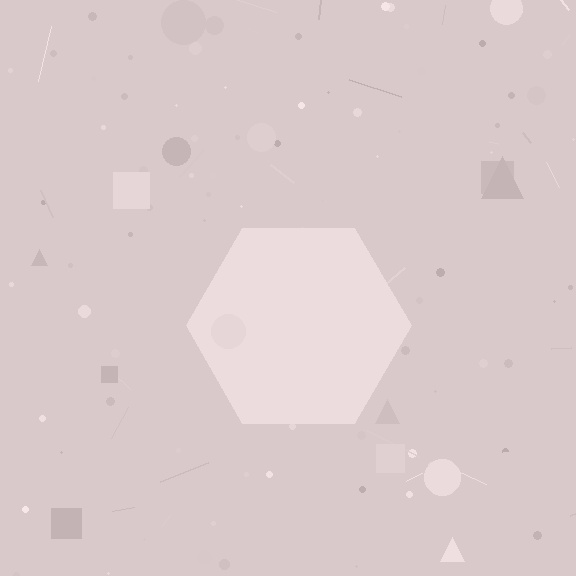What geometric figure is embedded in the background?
A hexagon is embedded in the background.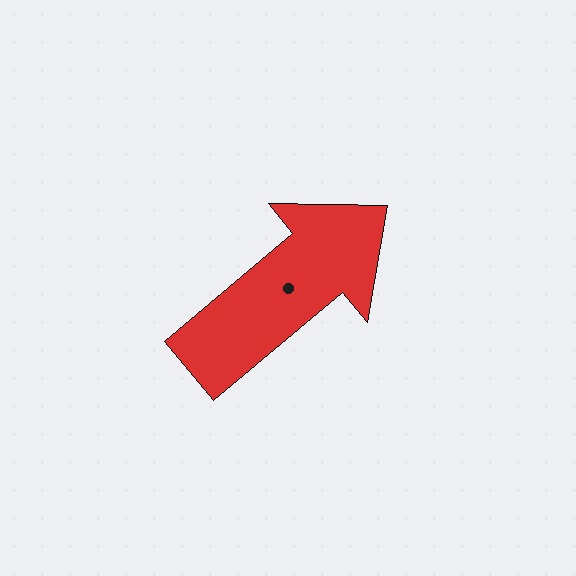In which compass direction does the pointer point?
Northeast.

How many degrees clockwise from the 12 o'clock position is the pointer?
Approximately 50 degrees.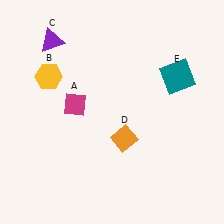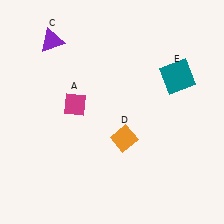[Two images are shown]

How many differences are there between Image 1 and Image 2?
There is 1 difference between the two images.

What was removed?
The yellow hexagon (B) was removed in Image 2.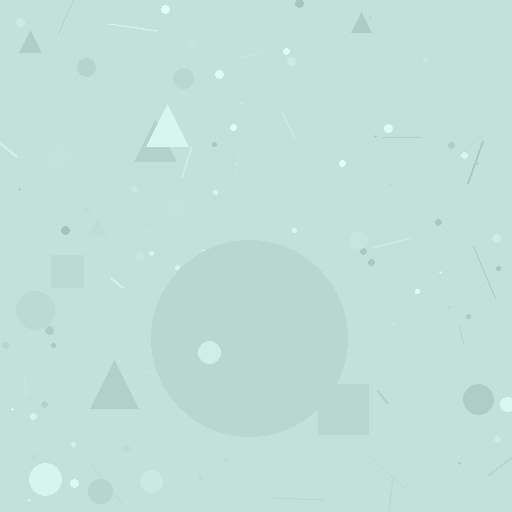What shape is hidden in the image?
A circle is hidden in the image.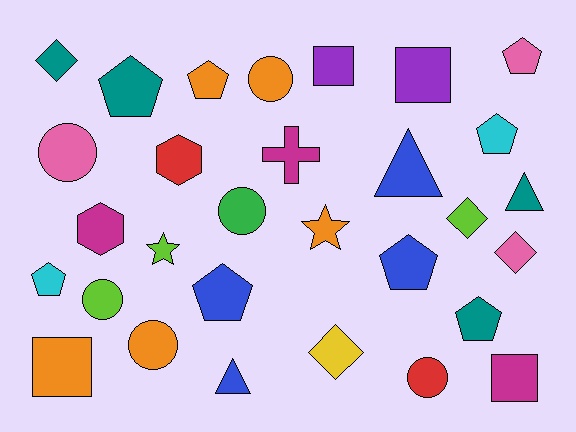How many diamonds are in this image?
There are 4 diamonds.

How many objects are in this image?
There are 30 objects.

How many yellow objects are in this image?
There is 1 yellow object.